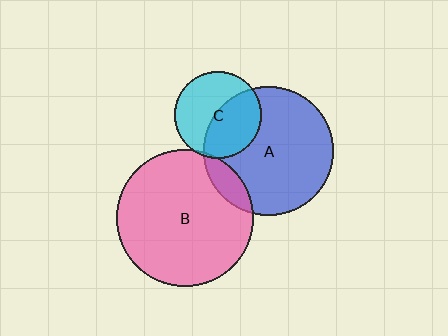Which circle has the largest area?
Circle B (pink).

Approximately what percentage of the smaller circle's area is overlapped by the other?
Approximately 10%.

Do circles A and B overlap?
Yes.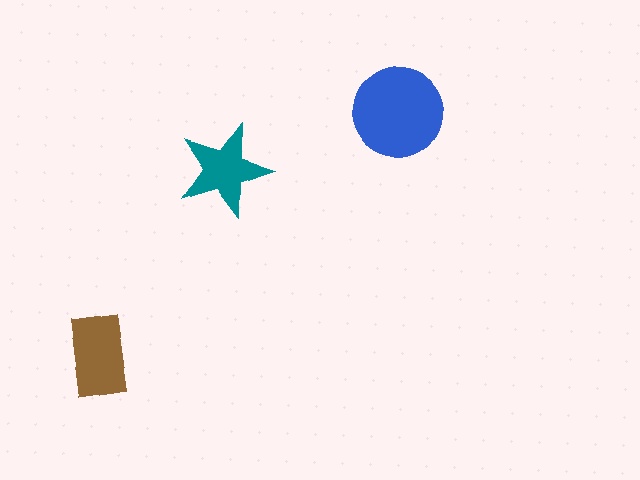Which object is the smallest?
The teal star.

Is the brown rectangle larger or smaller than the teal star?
Larger.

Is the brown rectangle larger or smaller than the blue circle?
Smaller.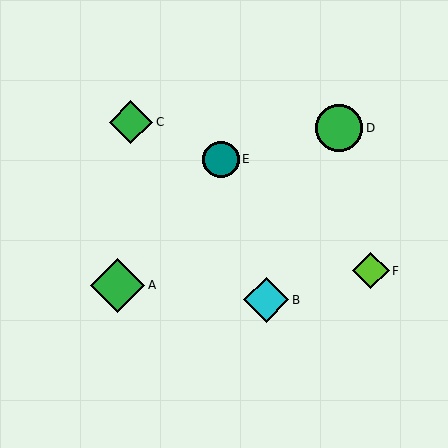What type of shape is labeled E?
Shape E is a teal circle.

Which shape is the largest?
The green diamond (labeled A) is the largest.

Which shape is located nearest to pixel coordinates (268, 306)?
The cyan diamond (labeled B) at (266, 300) is nearest to that location.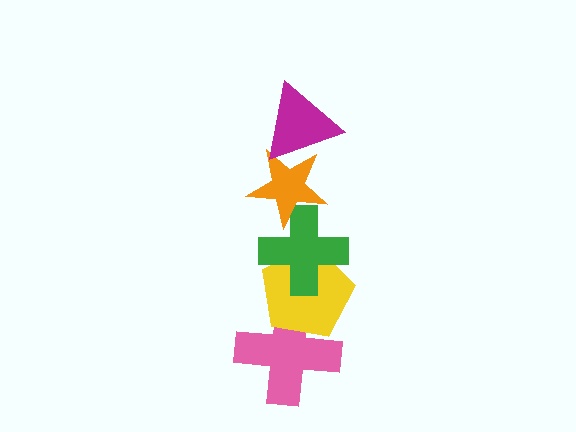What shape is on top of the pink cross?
The yellow pentagon is on top of the pink cross.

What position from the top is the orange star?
The orange star is 2nd from the top.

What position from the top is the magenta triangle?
The magenta triangle is 1st from the top.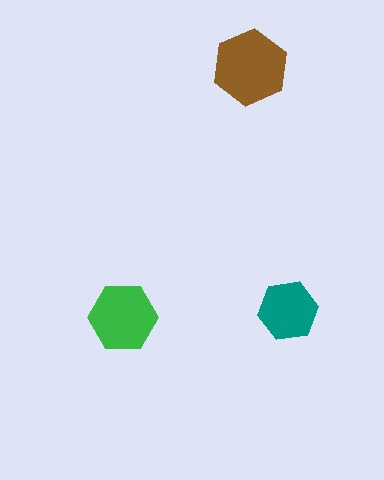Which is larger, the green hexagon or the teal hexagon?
The green one.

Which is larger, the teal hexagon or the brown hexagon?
The brown one.